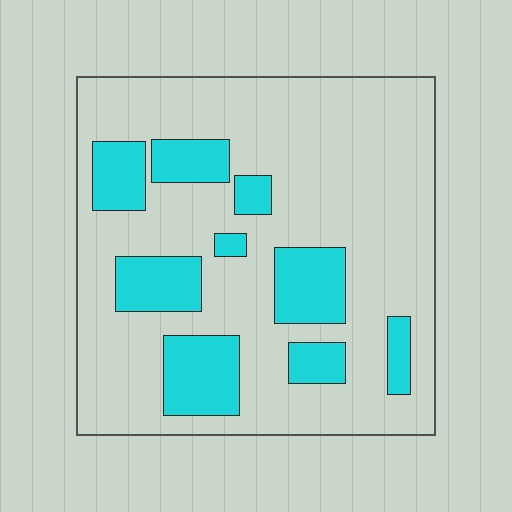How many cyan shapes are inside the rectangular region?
9.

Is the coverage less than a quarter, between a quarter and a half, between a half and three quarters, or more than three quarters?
Less than a quarter.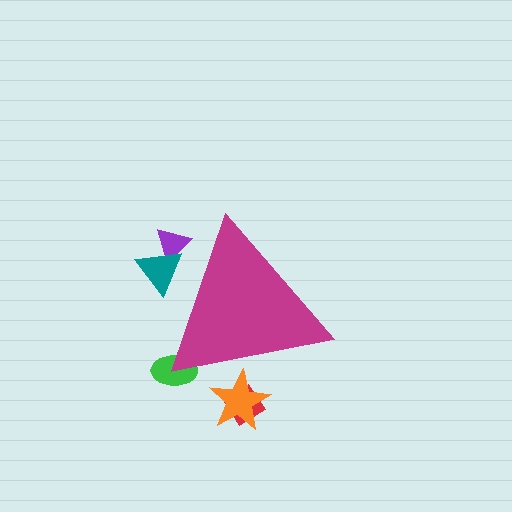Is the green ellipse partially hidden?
Yes, the green ellipse is partially hidden behind the magenta triangle.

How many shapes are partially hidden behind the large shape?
5 shapes are partially hidden.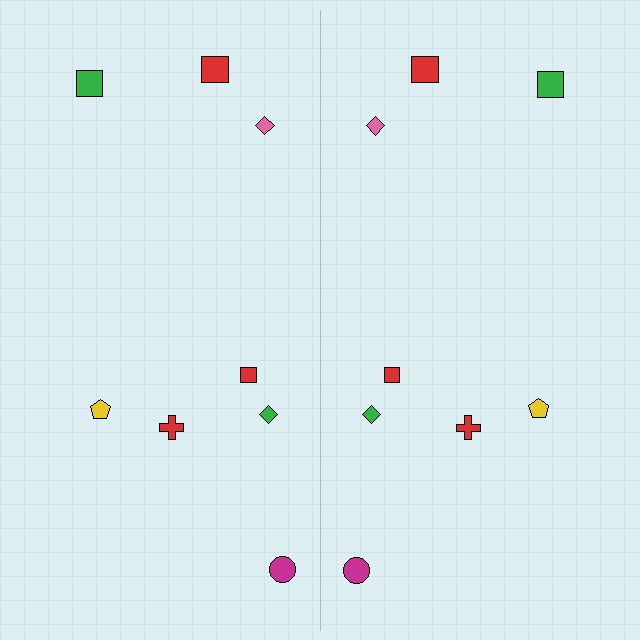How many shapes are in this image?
There are 16 shapes in this image.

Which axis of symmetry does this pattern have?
The pattern has a vertical axis of symmetry running through the center of the image.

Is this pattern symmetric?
Yes, this pattern has bilateral (reflection) symmetry.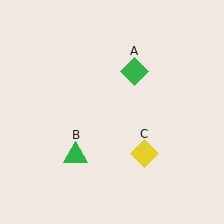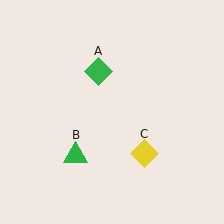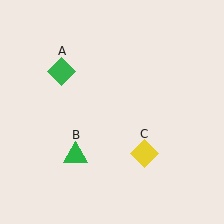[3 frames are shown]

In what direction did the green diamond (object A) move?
The green diamond (object A) moved left.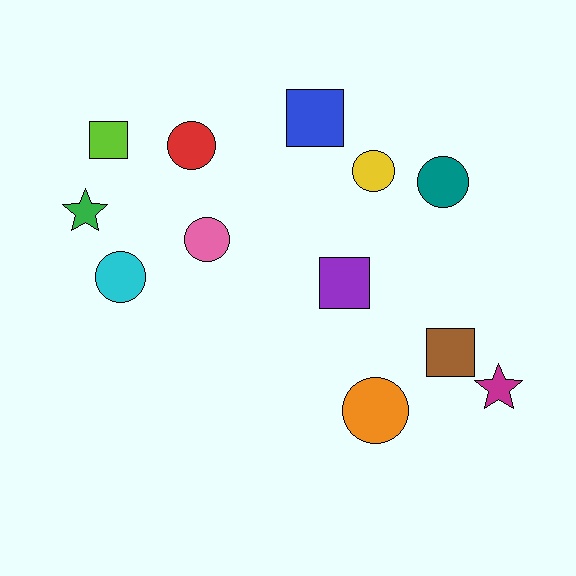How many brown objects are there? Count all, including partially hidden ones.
There is 1 brown object.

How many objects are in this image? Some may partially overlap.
There are 12 objects.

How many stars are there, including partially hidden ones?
There are 2 stars.